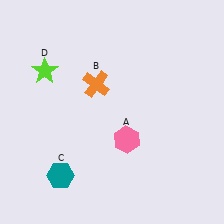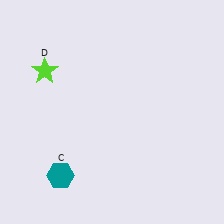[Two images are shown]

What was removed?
The orange cross (B), the pink hexagon (A) were removed in Image 2.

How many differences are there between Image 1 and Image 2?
There are 2 differences between the two images.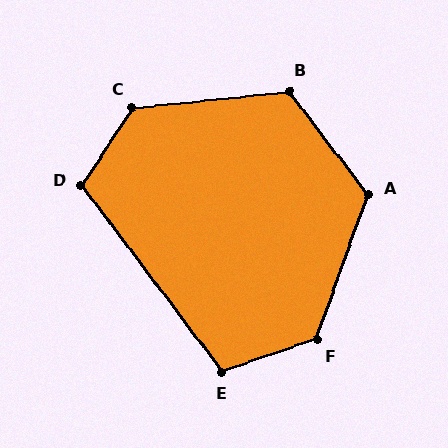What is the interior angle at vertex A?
Approximately 123 degrees (obtuse).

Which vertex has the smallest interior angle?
E, at approximately 108 degrees.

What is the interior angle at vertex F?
Approximately 129 degrees (obtuse).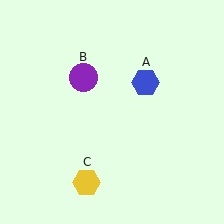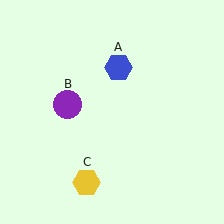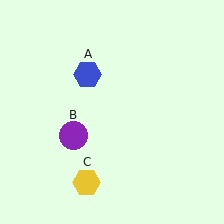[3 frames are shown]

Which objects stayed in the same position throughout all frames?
Yellow hexagon (object C) remained stationary.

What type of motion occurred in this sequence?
The blue hexagon (object A), purple circle (object B) rotated counterclockwise around the center of the scene.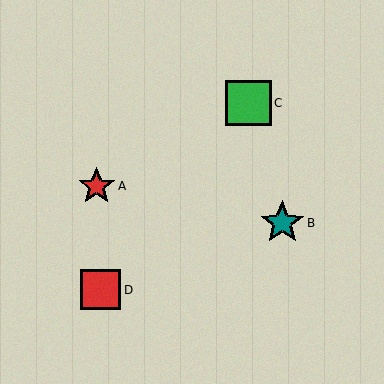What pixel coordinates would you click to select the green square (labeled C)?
Click at (249, 103) to select the green square C.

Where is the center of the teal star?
The center of the teal star is at (282, 223).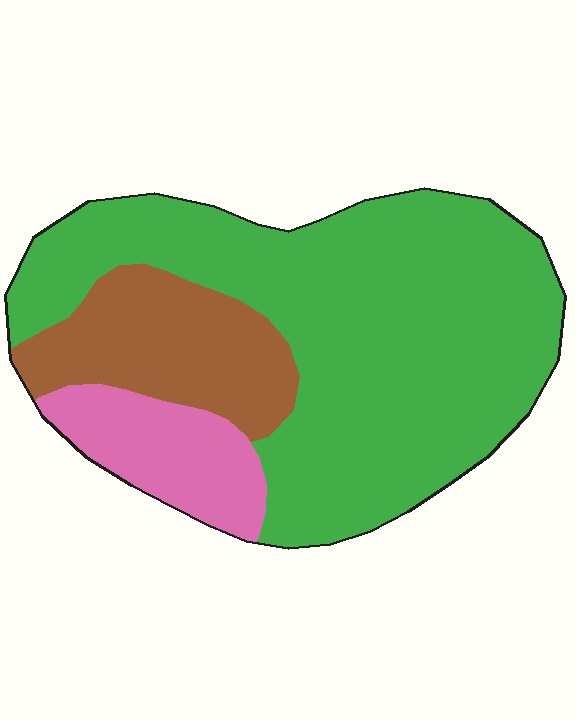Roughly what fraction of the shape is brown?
Brown takes up about one fifth (1/5) of the shape.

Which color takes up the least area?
Pink, at roughly 15%.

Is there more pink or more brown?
Brown.